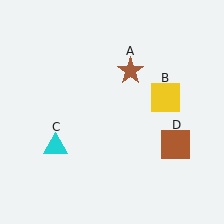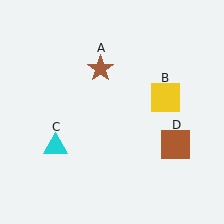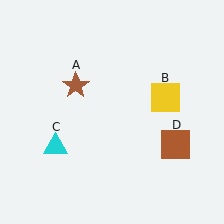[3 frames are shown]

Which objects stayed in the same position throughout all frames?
Yellow square (object B) and cyan triangle (object C) and brown square (object D) remained stationary.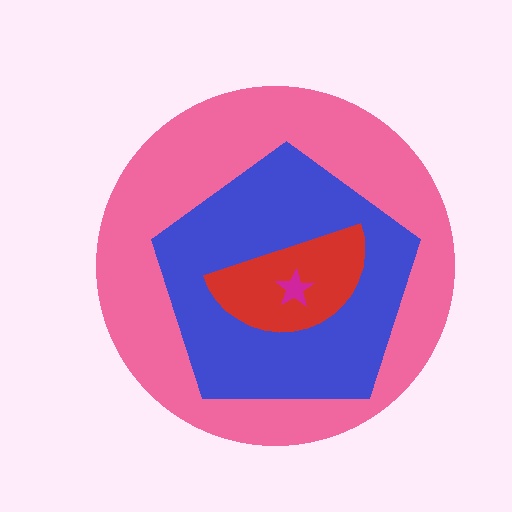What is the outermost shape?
The pink circle.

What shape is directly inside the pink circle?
The blue pentagon.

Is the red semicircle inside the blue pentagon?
Yes.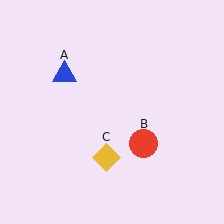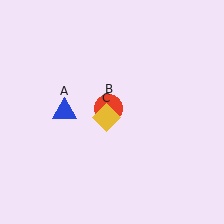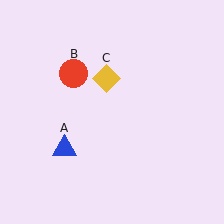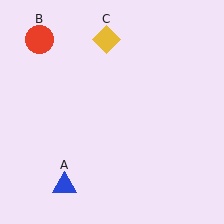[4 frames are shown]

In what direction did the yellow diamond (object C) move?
The yellow diamond (object C) moved up.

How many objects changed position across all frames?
3 objects changed position: blue triangle (object A), red circle (object B), yellow diamond (object C).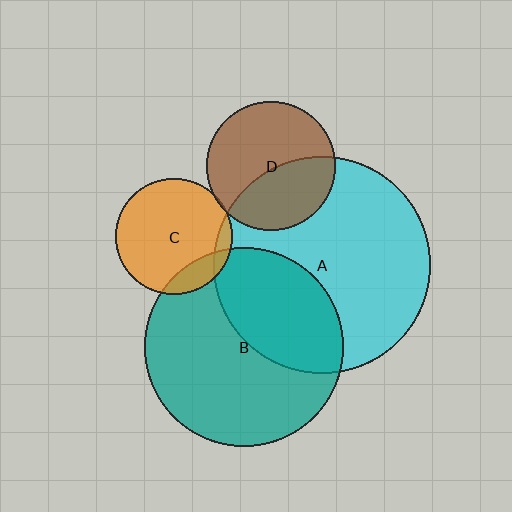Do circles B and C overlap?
Yes.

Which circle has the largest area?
Circle A (cyan).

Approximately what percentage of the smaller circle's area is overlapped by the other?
Approximately 15%.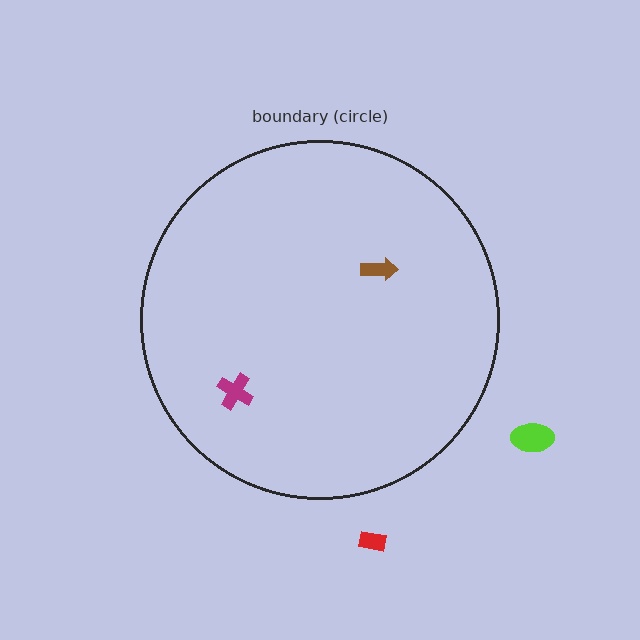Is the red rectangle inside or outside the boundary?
Outside.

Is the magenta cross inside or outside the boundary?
Inside.